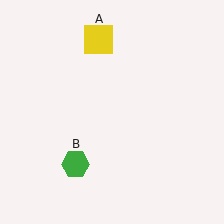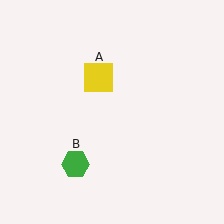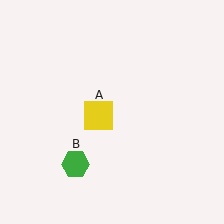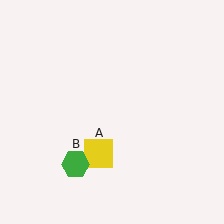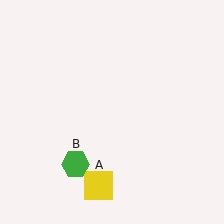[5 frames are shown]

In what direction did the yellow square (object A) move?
The yellow square (object A) moved down.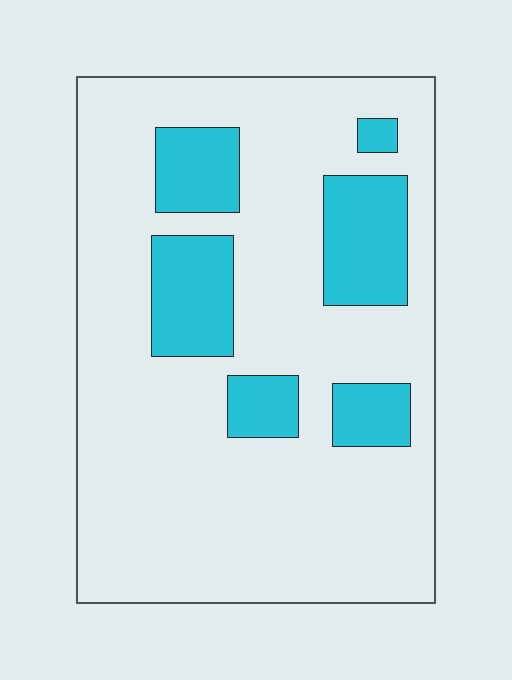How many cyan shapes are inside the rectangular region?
6.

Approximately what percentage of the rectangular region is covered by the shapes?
Approximately 20%.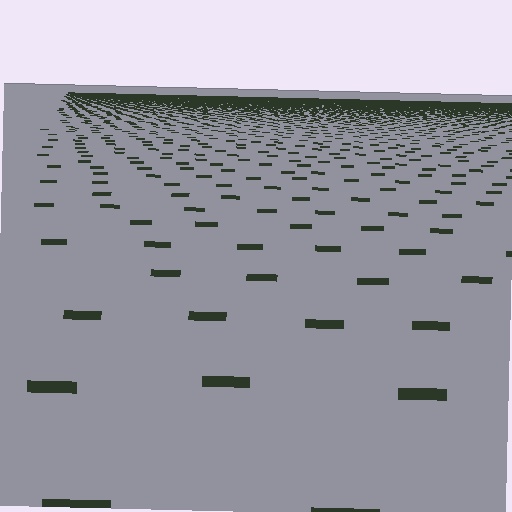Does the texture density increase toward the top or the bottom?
Density increases toward the top.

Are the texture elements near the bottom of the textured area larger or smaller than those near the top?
Larger. Near the bottom, elements are closer to the viewer and appear at a bigger on-screen size.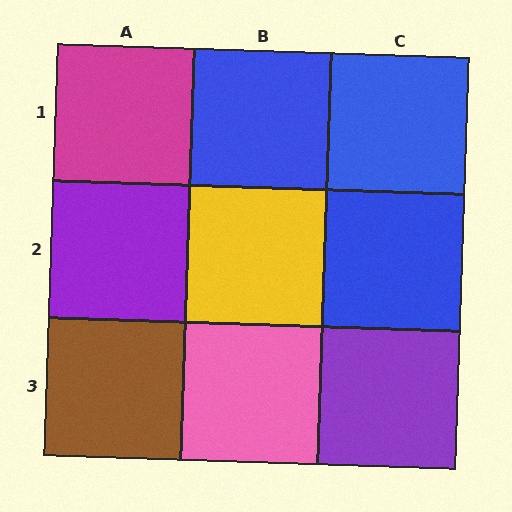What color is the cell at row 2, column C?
Blue.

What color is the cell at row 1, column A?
Magenta.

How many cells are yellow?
1 cell is yellow.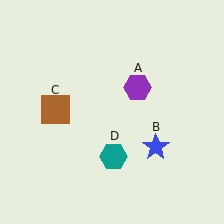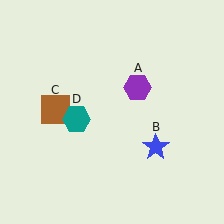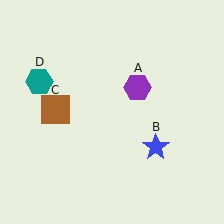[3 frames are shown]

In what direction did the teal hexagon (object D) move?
The teal hexagon (object D) moved up and to the left.